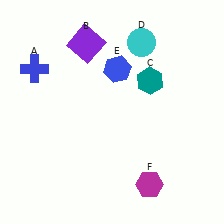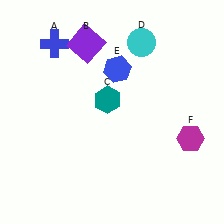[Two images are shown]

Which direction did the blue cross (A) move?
The blue cross (A) moved up.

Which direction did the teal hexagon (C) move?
The teal hexagon (C) moved left.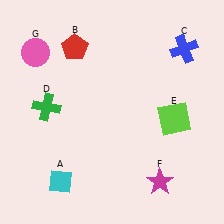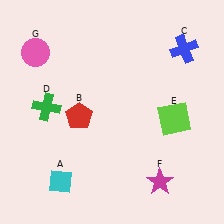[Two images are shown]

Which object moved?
The red pentagon (B) moved down.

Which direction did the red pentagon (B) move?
The red pentagon (B) moved down.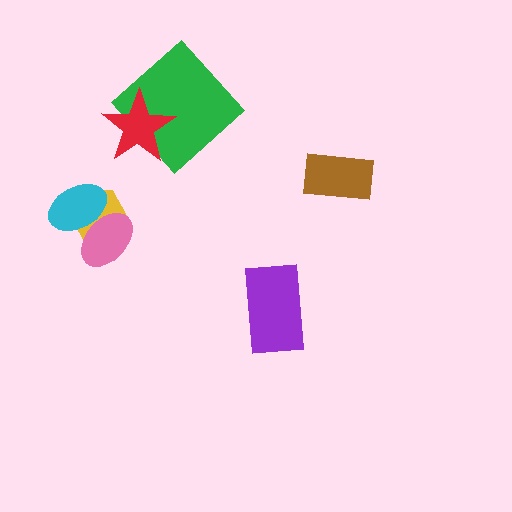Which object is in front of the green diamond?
The red star is in front of the green diamond.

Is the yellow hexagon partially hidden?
Yes, it is partially covered by another shape.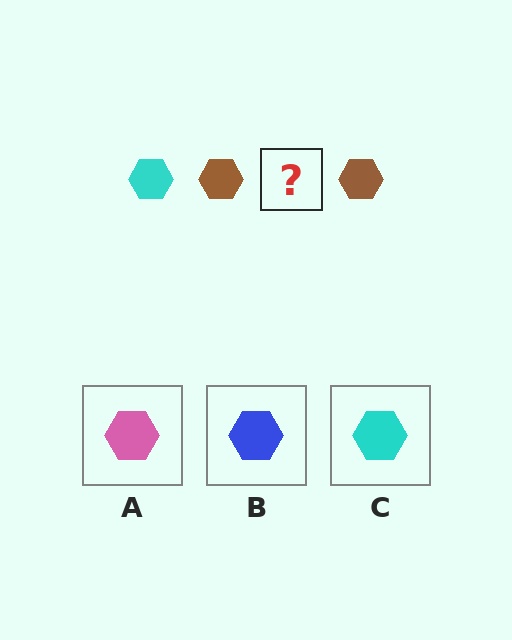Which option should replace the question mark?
Option C.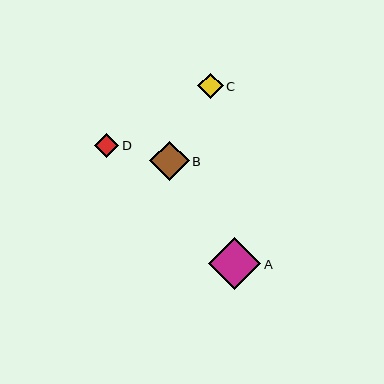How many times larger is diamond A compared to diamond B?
Diamond A is approximately 1.3 times the size of diamond B.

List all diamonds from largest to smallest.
From largest to smallest: A, B, C, D.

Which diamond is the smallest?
Diamond D is the smallest with a size of approximately 24 pixels.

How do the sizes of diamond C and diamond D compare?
Diamond C and diamond D are approximately the same size.